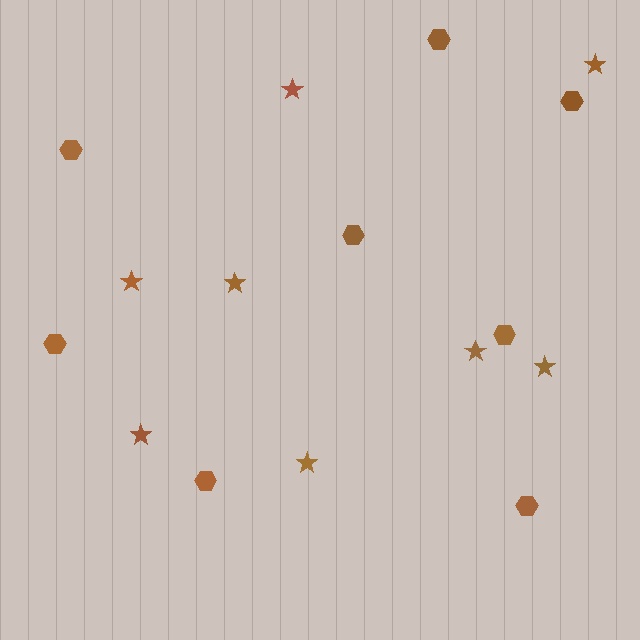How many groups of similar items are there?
There are 2 groups: one group of hexagons (8) and one group of stars (8).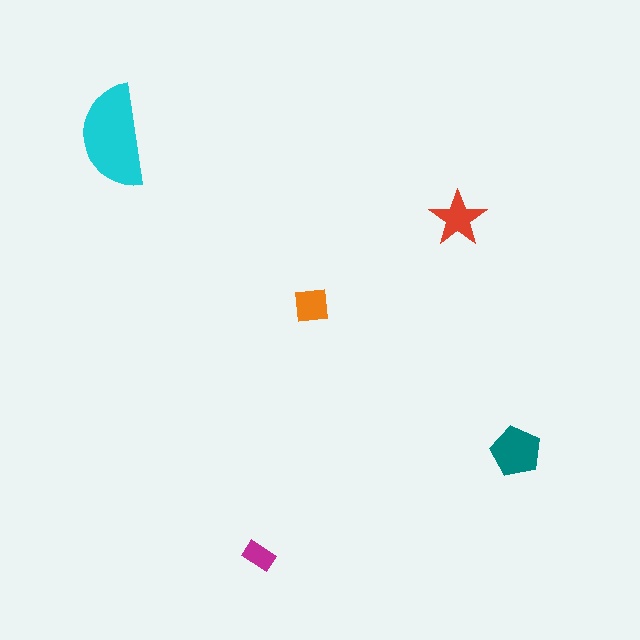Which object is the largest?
The cyan semicircle.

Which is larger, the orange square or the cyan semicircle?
The cyan semicircle.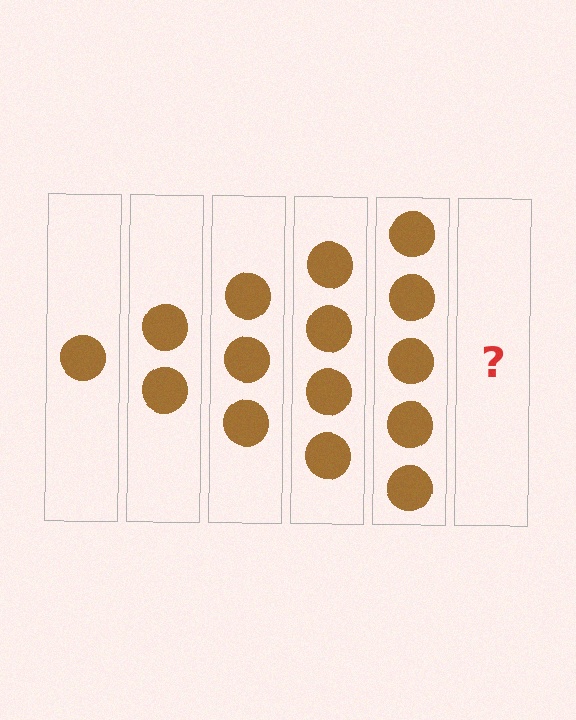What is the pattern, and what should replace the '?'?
The pattern is that each step adds one more circle. The '?' should be 6 circles.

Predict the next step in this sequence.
The next step is 6 circles.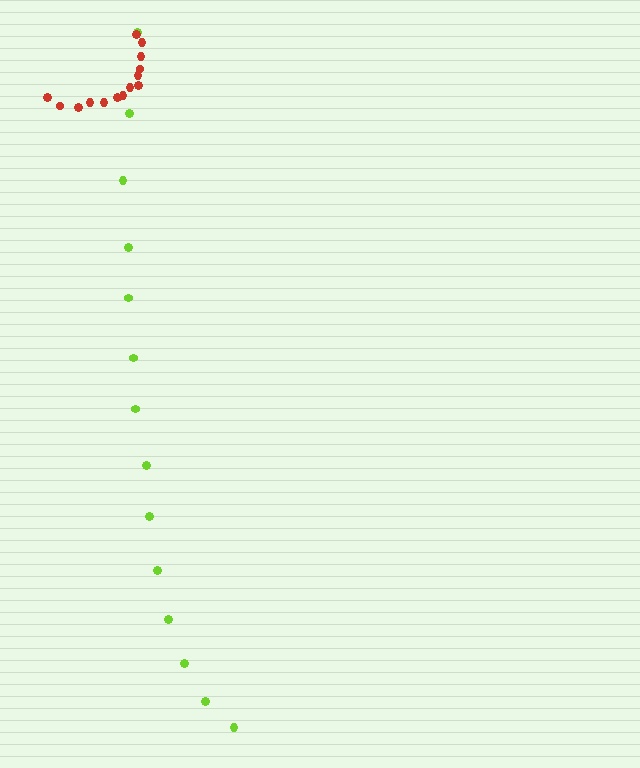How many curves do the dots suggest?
There are 2 distinct paths.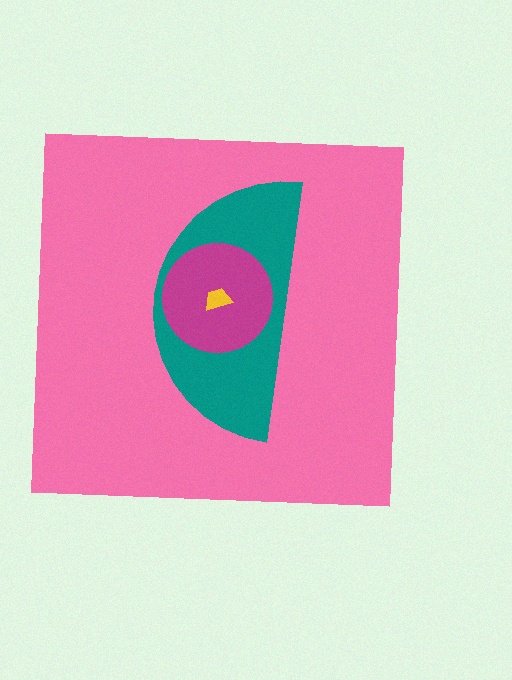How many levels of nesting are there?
4.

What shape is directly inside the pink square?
The teal semicircle.